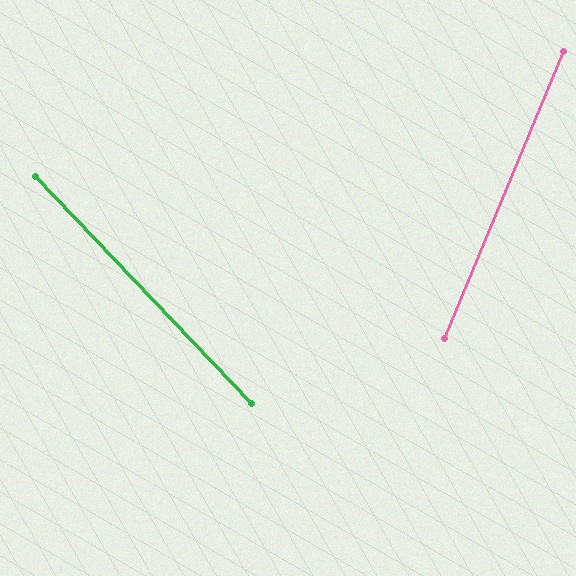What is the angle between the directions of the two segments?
Approximately 66 degrees.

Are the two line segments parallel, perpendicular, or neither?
Neither parallel nor perpendicular — they differ by about 66°.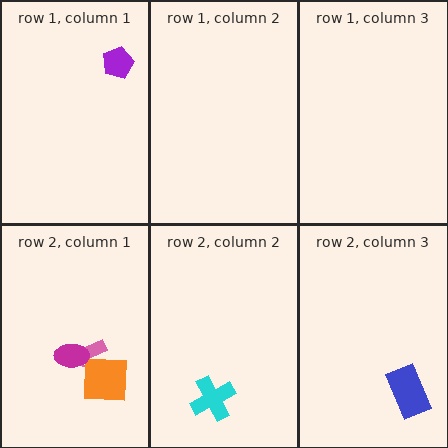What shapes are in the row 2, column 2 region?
The cyan cross.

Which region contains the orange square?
The row 2, column 1 region.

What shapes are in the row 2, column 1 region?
The pink arrow, the orange square, the magenta ellipse.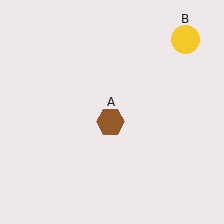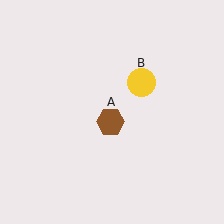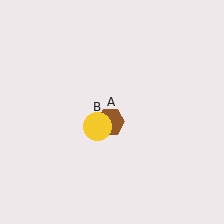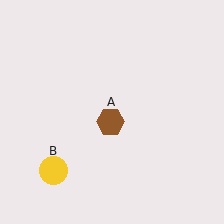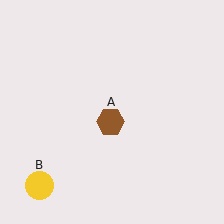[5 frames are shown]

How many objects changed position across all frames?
1 object changed position: yellow circle (object B).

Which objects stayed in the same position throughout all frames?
Brown hexagon (object A) remained stationary.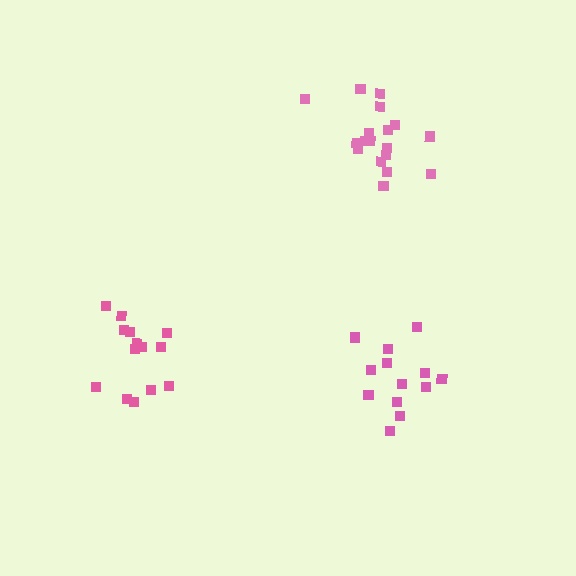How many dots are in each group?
Group 1: 14 dots, Group 2: 13 dots, Group 3: 18 dots (45 total).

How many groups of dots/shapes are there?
There are 3 groups.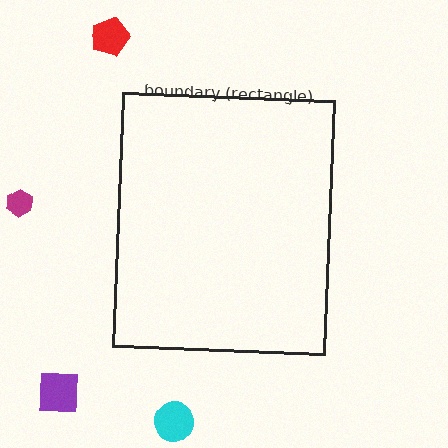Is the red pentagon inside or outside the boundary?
Outside.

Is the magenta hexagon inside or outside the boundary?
Outside.